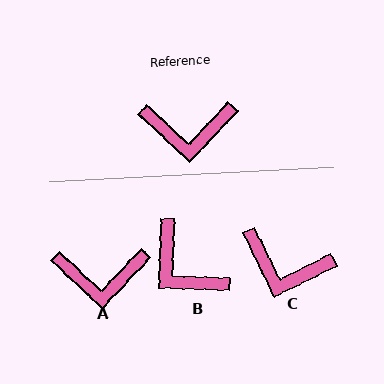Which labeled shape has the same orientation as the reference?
A.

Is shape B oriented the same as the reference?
No, it is off by about 49 degrees.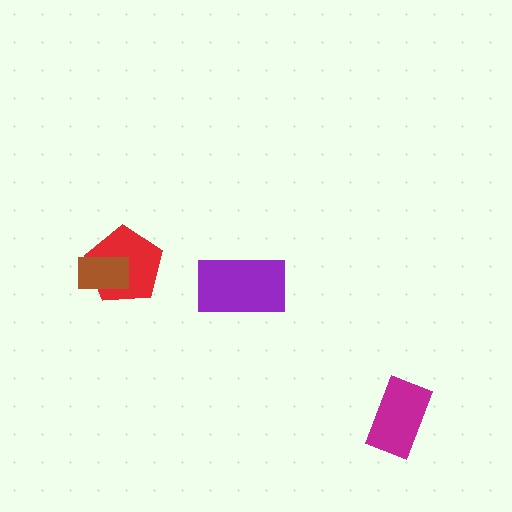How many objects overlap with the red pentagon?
1 object overlaps with the red pentagon.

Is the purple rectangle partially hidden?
No, no other shape covers it.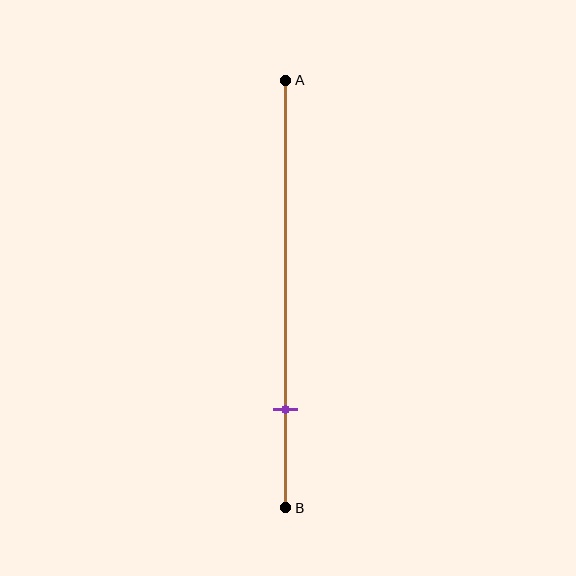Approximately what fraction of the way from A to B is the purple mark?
The purple mark is approximately 75% of the way from A to B.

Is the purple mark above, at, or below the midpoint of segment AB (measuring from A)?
The purple mark is below the midpoint of segment AB.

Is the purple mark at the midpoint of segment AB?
No, the mark is at about 75% from A, not at the 50% midpoint.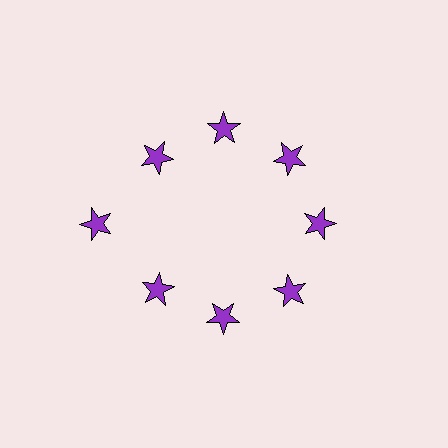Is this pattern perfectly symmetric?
No. The 8 purple stars are arranged in a ring, but one element near the 9 o'clock position is pushed outward from the center, breaking the 8-fold rotational symmetry.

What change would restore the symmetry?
The symmetry would be restored by moving it inward, back onto the ring so that all 8 stars sit at equal angles and equal distance from the center.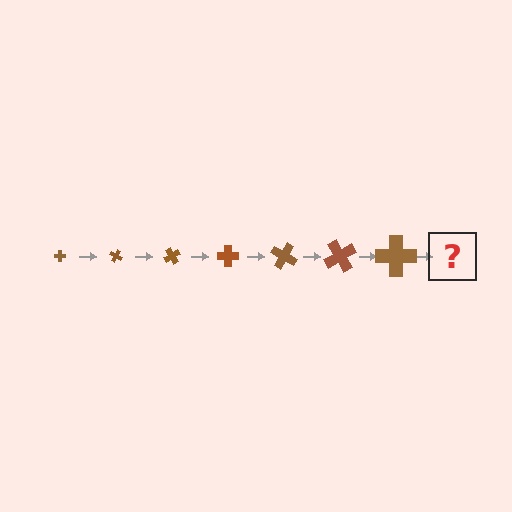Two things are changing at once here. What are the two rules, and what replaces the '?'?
The two rules are that the cross grows larger each step and it rotates 30 degrees each step. The '?' should be a cross, larger than the previous one and rotated 210 degrees from the start.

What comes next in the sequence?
The next element should be a cross, larger than the previous one and rotated 210 degrees from the start.